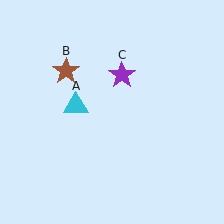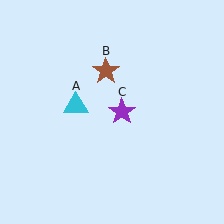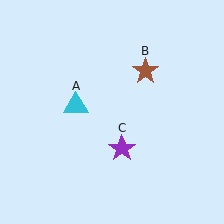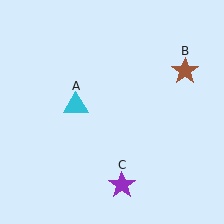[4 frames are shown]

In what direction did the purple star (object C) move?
The purple star (object C) moved down.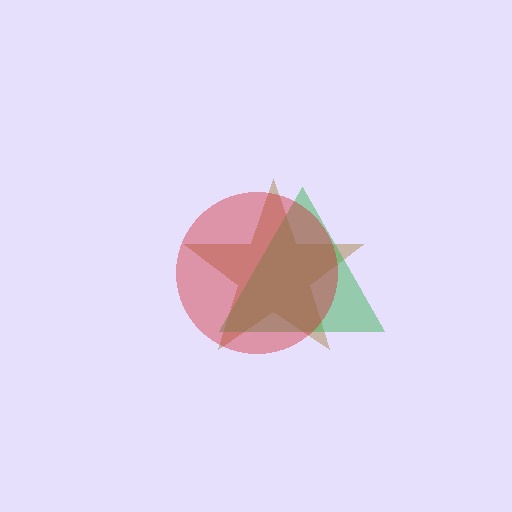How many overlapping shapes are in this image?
There are 3 overlapping shapes in the image.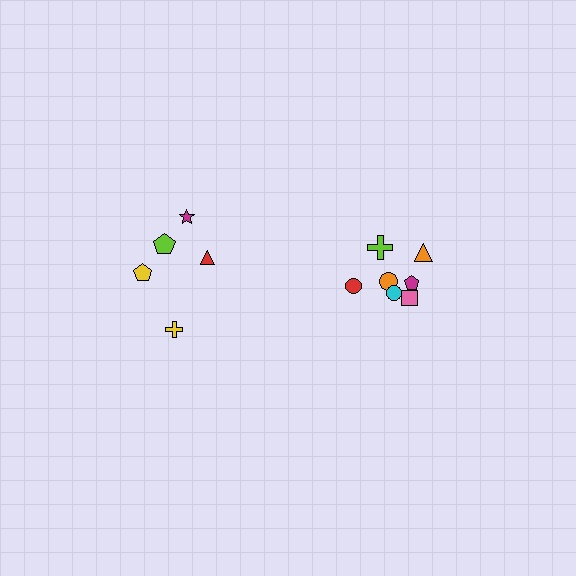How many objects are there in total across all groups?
There are 12 objects.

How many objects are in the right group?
There are 7 objects.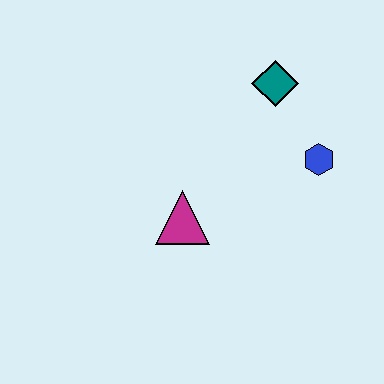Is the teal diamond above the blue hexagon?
Yes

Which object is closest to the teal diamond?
The blue hexagon is closest to the teal diamond.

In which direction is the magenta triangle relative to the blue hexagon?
The magenta triangle is to the left of the blue hexagon.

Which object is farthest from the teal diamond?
The magenta triangle is farthest from the teal diamond.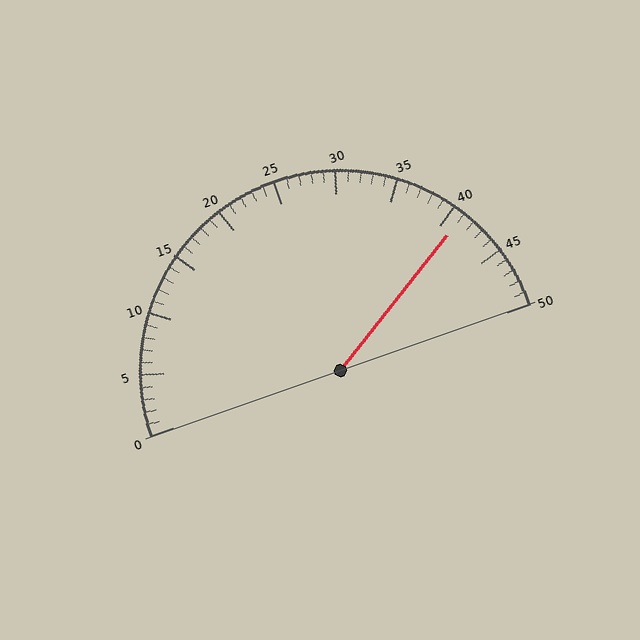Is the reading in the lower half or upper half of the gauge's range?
The reading is in the upper half of the range (0 to 50).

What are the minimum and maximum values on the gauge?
The gauge ranges from 0 to 50.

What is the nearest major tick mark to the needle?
The nearest major tick mark is 40.